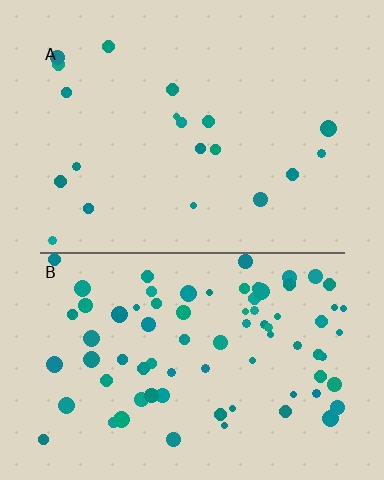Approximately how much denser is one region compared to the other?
Approximately 4.0× — region B over region A.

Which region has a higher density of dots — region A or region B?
B (the bottom).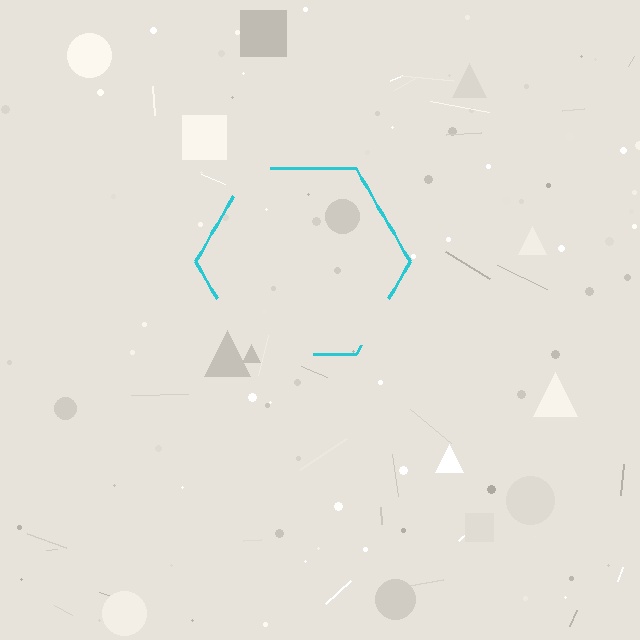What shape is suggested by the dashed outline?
The dashed outline suggests a hexagon.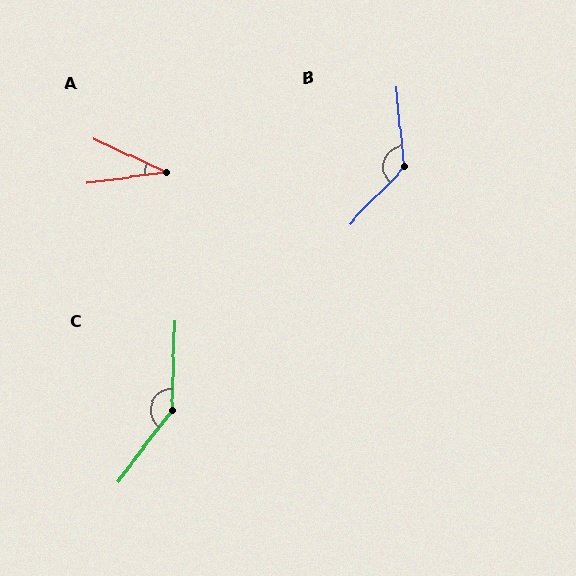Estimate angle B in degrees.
Approximately 130 degrees.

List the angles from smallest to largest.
A (32°), B (130°), C (145°).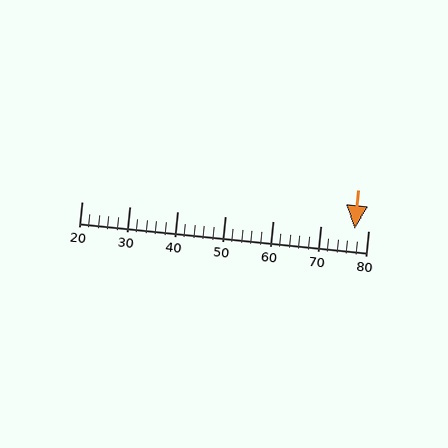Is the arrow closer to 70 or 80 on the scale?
The arrow is closer to 80.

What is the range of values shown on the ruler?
The ruler shows values from 20 to 80.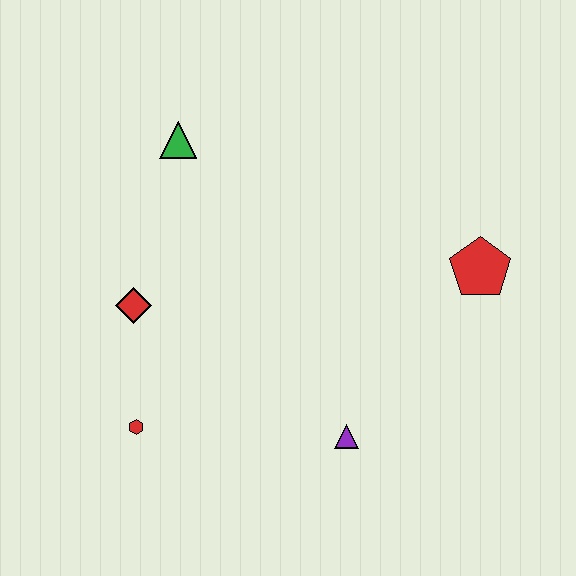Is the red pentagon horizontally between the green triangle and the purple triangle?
No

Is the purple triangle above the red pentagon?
No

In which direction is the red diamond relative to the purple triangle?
The red diamond is to the left of the purple triangle.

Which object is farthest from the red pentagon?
The red hexagon is farthest from the red pentagon.